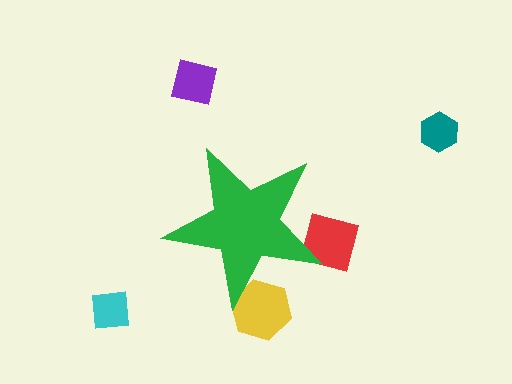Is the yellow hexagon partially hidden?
Yes, the yellow hexagon is partially hidden behind the green star.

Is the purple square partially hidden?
No, the purple square is fully visible.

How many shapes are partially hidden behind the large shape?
2 shapes are partially hidden.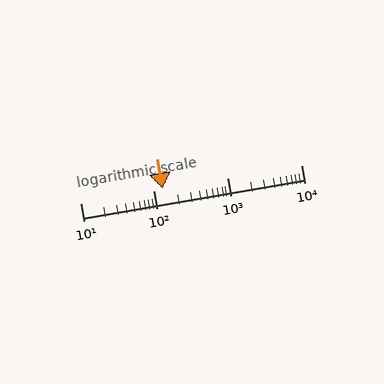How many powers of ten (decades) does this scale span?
The scale spans 3 decades, from 10 to 10000.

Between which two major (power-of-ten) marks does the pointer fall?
The pointer is between 100 and 1000.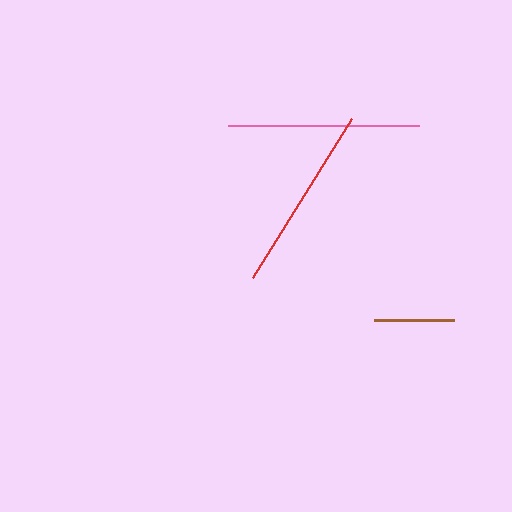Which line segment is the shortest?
The brown line is the shortest at approximately 80 pixels.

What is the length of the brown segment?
The brown segment is approximately 80 pixels long.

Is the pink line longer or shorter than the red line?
The pink line is longer than the red line.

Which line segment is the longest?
The pink line is the longest at approximately 191 pixels.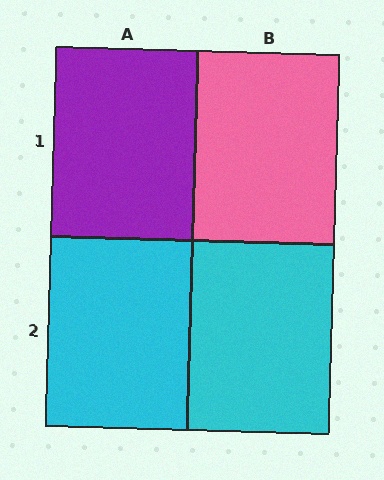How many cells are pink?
1 cell is pink.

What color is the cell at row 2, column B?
Cyan.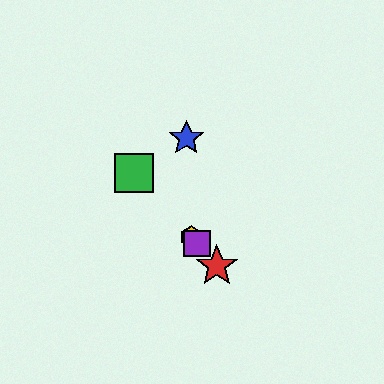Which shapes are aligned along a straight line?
The red star, the green square, the yellow hexagon, the purple square are aligned along a straight line.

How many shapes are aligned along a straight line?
4 shapes (the red star, the green square, the yellow hexagon, the purple square) are aligned along a straight line.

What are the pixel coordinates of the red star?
The red star is at (217, 266).